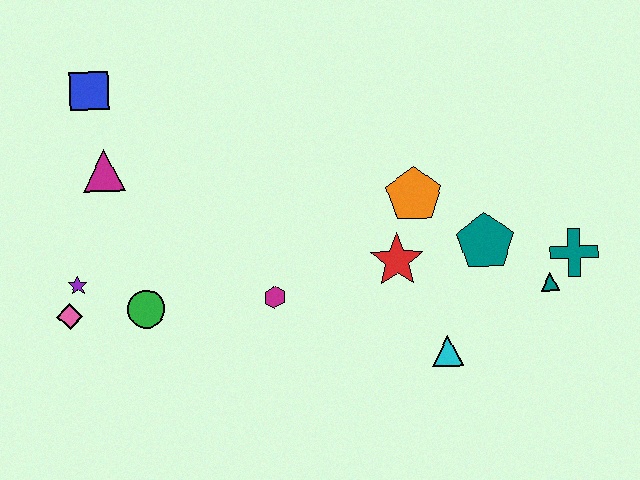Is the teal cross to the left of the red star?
No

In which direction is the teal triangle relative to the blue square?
The teal triangle is to the right of the blue square.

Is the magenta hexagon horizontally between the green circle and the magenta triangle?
No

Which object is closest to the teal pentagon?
The teal triangle is closest to the teal pentagon.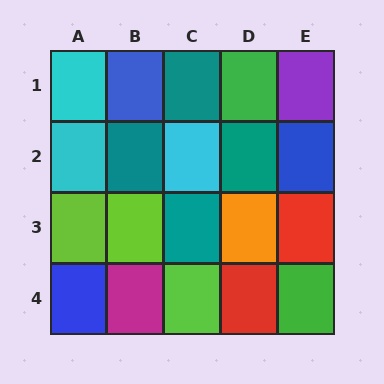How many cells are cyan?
3 cells are cyan.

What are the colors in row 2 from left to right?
Cyan, teal, cyan, teal, blue.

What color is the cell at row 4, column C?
Lime.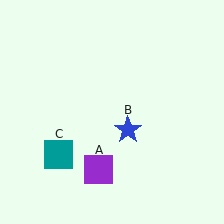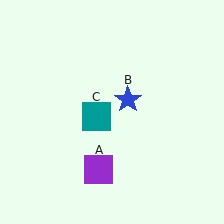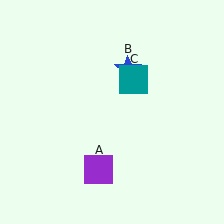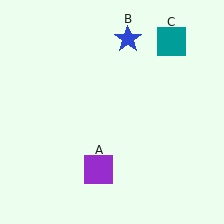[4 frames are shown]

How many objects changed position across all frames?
2 objects changed position: blue star (object B), teal square (object C).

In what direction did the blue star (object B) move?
The blue star (object B) moved up.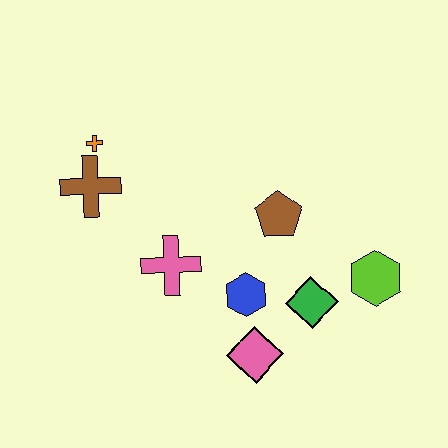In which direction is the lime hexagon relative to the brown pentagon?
The lime hexagon is to the right of the brown pentagon.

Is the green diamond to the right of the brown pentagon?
Yes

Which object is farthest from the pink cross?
The lime hexagon is farthest from the pink cross.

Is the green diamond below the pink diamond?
No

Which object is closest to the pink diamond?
The blue hexagon is closest to the pink diamond.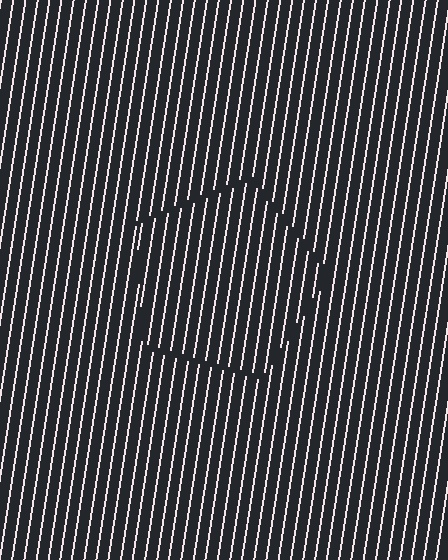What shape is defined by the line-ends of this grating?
An illusory pentagon. The interior of the shape contains the same grating, shifted by half a period — the contour is defined by the phase discontinuity where line-ends from the inner and outer gratings abut.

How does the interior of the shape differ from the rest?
The interior of the shape contains the same grating, shifted by half a period — the contour is defined by the phase discontinuity where line-ends from the inner and outer gratings abut.